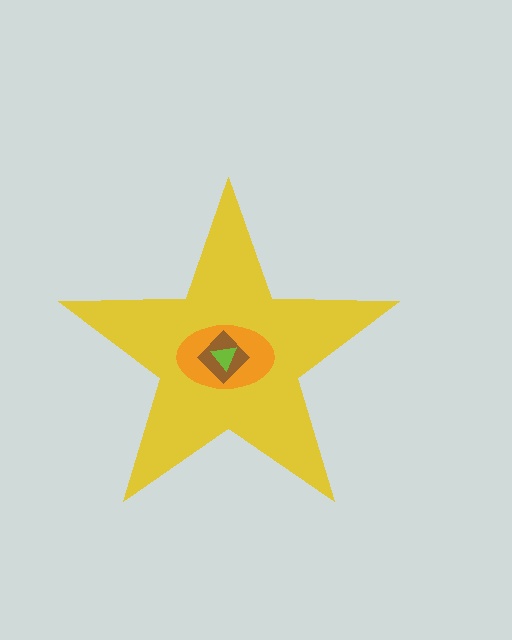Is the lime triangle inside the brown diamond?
Yes.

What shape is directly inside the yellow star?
The orange ellipse.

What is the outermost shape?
The yellow star.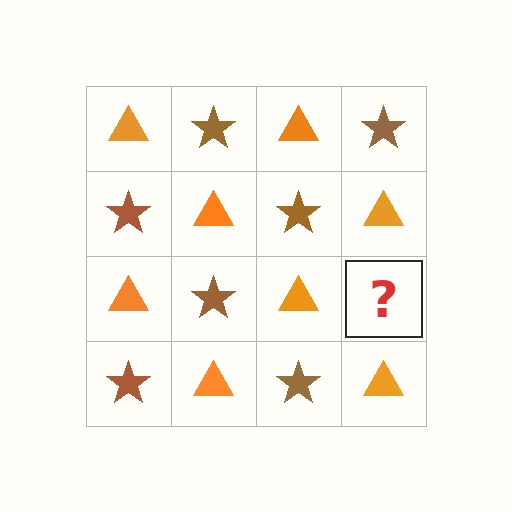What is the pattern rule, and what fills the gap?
The rule is that it alternates orange triangle and brown star in a checkerboard pattern. The gap should be filled with a brown star.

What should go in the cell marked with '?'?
The missing cell should contain a brown star.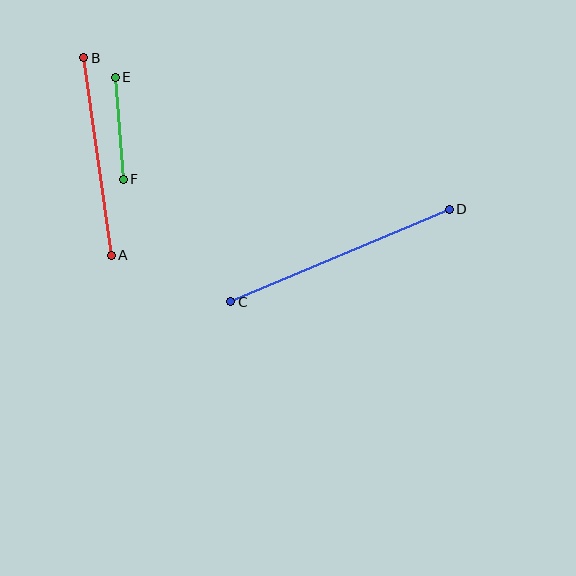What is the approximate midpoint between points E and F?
The midpoint is at approximately (119, 128) pixels.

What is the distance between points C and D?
The distance is approximately 237 pixels.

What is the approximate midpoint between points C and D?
The midpoint is at approximately (340, 255) pixels.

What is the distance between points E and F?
The distance is approximately 103 pixels.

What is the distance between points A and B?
The distance is approximately 199 pixels.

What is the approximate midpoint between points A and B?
The midpoint is at approximately (97, 156) pixels.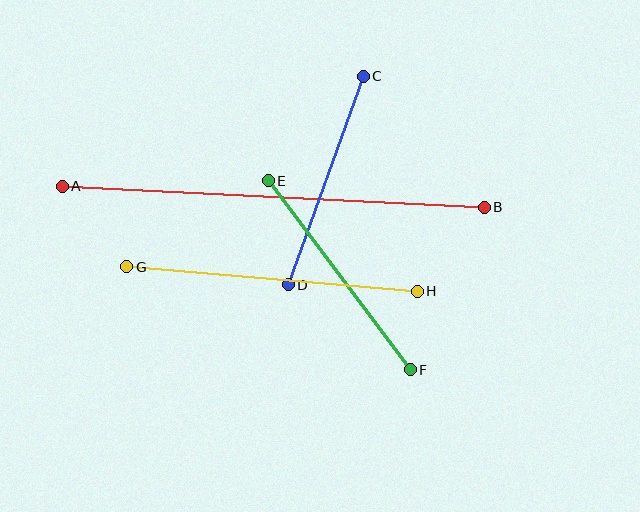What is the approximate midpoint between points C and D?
The midpoint is at approximately (326, 180) pixels.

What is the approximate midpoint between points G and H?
The midpoint is at approximately (272, 279) pixels.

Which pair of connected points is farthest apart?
Points A and B are farthest apart.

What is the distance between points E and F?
The distance is approximately 237 pixels.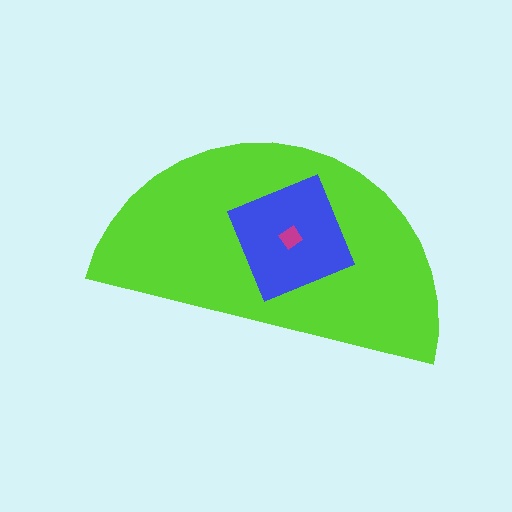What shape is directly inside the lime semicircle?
The blue square.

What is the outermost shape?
The lime semicircle.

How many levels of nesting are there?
3.